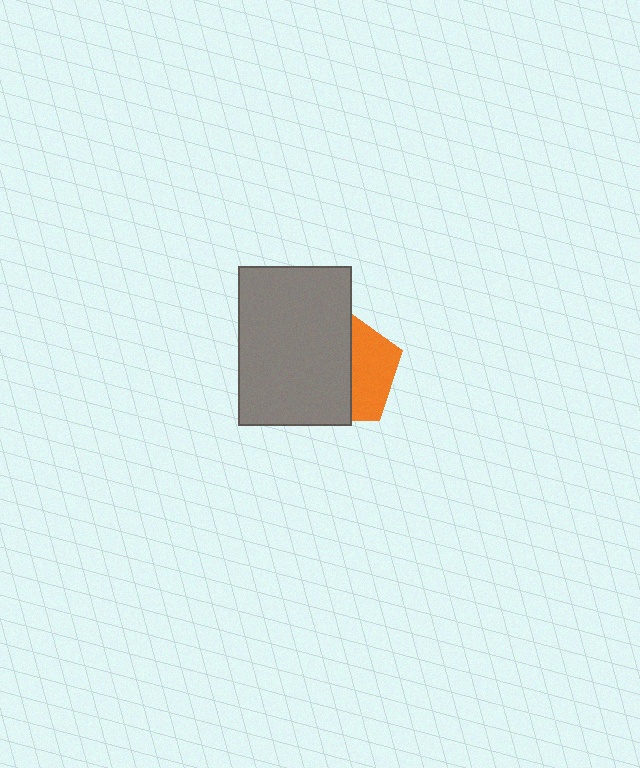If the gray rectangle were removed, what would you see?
You would see the complete orange pentagon.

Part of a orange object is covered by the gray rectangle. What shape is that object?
It is a pentagon.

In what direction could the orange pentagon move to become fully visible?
The orange pentagon could move right. That would shift it out from behind the gray rectangle entirely.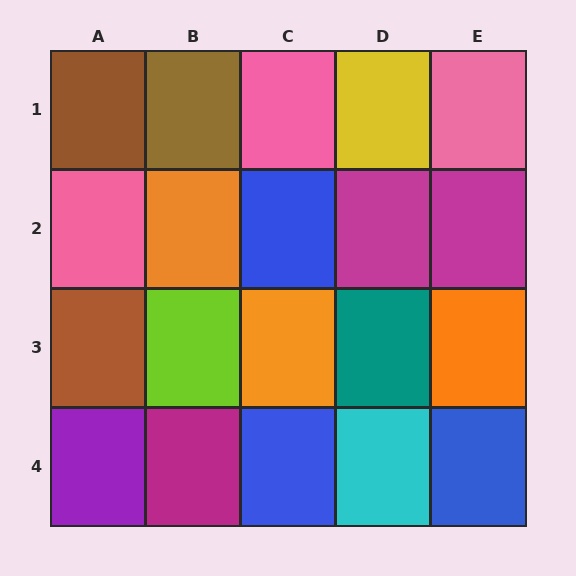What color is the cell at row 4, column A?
Purple.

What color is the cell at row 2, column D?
Magenta.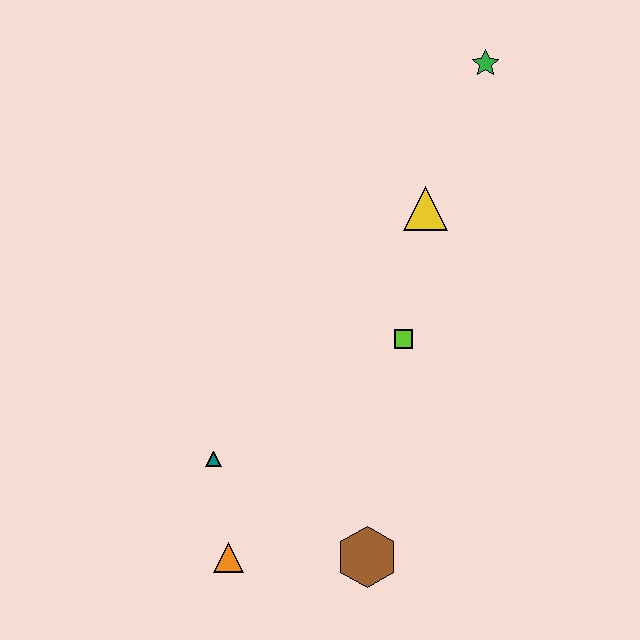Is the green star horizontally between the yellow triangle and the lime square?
No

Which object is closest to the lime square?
The yellow triangle is closest to the lime square.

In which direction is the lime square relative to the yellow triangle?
The lime square is below the yellow triangle.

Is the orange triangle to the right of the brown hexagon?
No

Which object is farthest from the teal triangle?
The green star is farthest from the teal triangle.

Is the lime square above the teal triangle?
Yes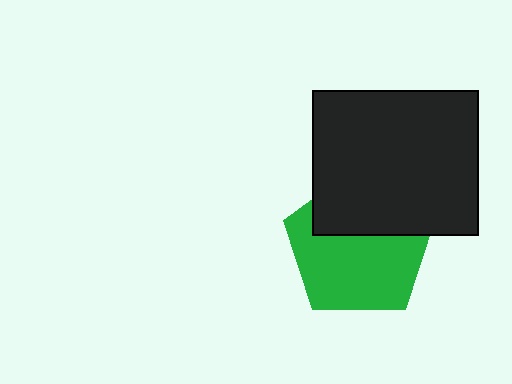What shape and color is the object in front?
The object in front is a black rectangle.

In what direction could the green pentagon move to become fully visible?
The green pentagon could move down. That would shift it out from behind the black rectangle entirely.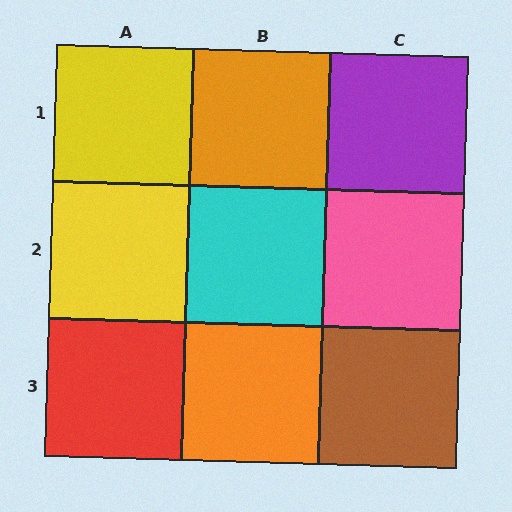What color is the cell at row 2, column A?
Yellow.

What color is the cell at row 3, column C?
Brown.